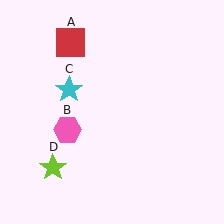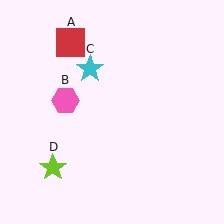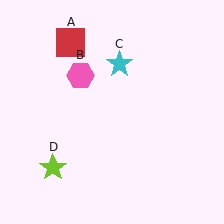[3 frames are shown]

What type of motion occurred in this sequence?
The pink hexagon (object B), cyan star (object C) rotated clockwise around the center of the scene.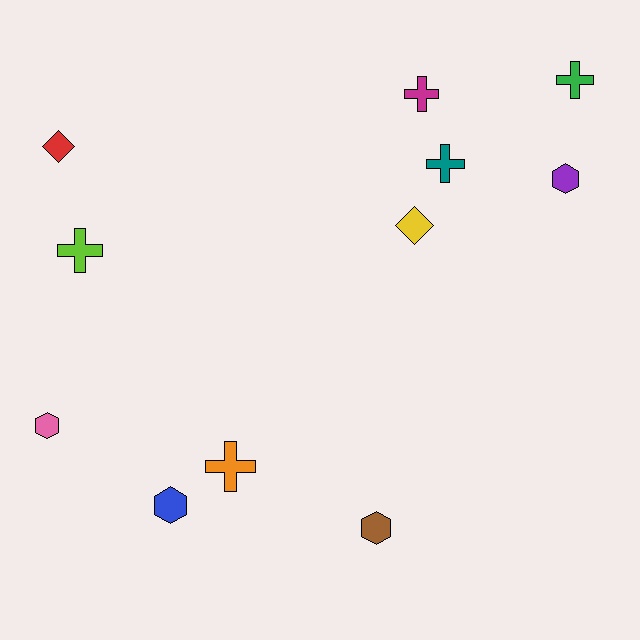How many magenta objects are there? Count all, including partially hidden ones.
There is 1 magenta object.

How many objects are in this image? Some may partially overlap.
There are 11 objects.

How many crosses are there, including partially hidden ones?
There are 5 crosses.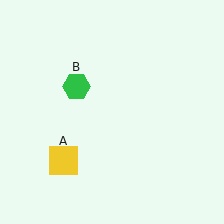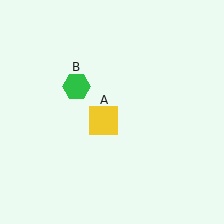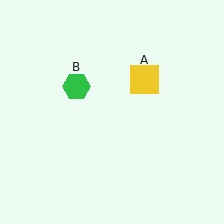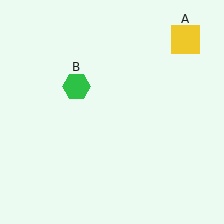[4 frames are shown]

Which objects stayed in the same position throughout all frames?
Green hexagon (object B) remained stationary.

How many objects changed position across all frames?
1 object changed position: yellow square (object A).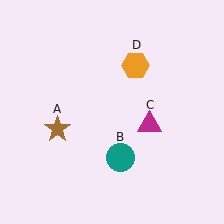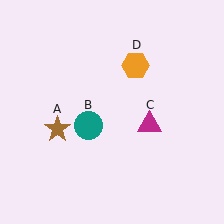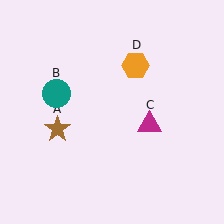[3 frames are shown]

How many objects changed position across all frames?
1 object changed position: teal circle (object B).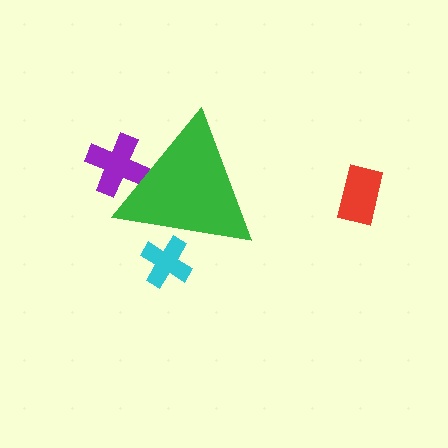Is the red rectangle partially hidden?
No, the red rectangle is fully visible.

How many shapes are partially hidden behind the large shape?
2 shapes are partially hidden.